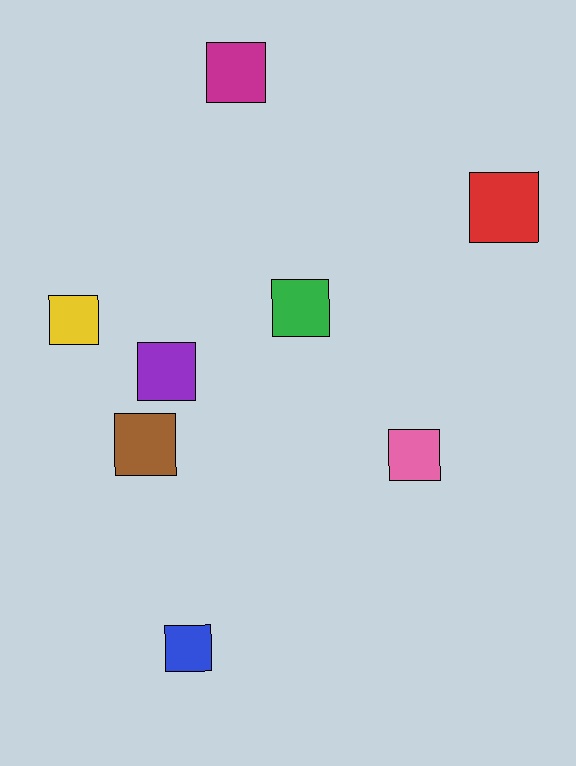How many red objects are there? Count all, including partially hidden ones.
There is 1 red object.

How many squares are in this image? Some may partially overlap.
There are 8 squares.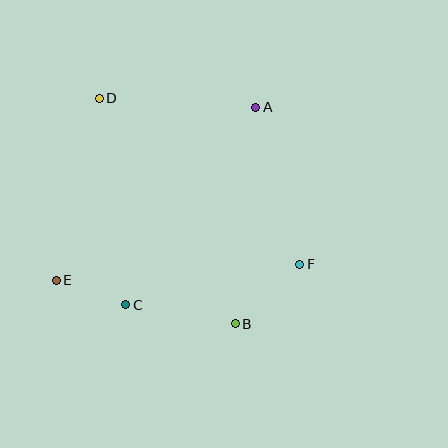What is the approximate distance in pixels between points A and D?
The distance between A and D is approximately 157 pixels.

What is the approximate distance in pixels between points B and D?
The distance between B and D is approximately 263 pixels.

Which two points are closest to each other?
Points C and E are closest to each other.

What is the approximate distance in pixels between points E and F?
The distance between E and F is approximately 244 pixels.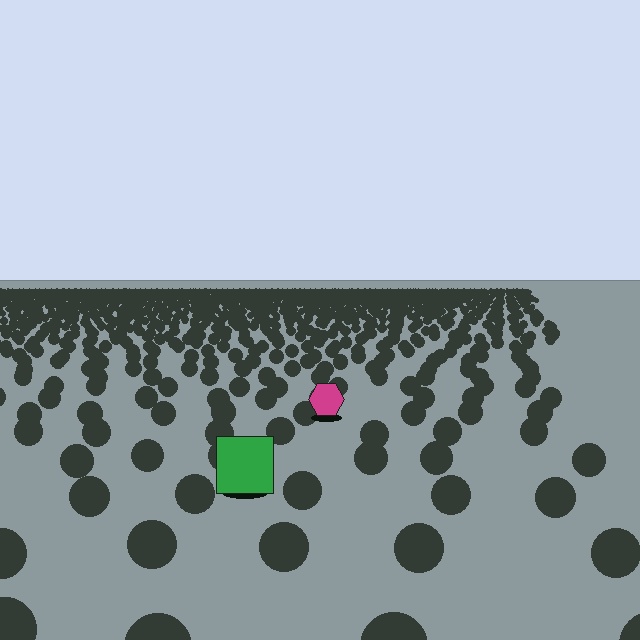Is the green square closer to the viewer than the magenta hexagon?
Yes. The green square is closer — you can tell from the texture gradient: the ground texture is coarser near it.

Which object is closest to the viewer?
The green square is closest. The texture marks near it are larger and more spread out.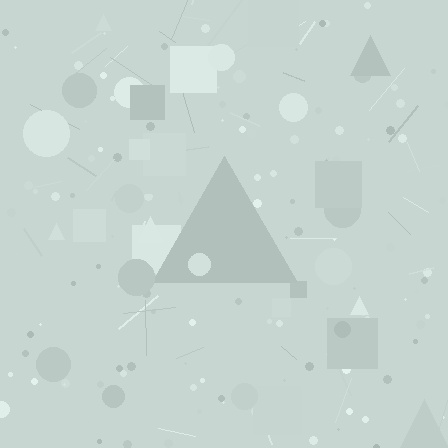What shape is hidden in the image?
A triangle is hidden in the image.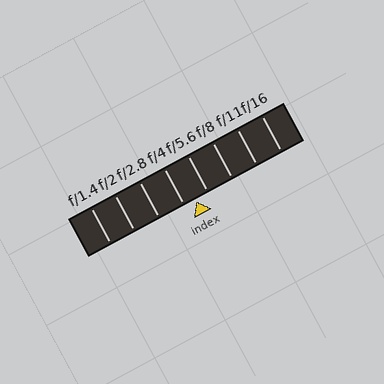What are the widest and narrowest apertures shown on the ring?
The widest aperture shown is f/1.4 and the narrowest is f/16.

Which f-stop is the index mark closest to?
The index mark is closest to f/4.